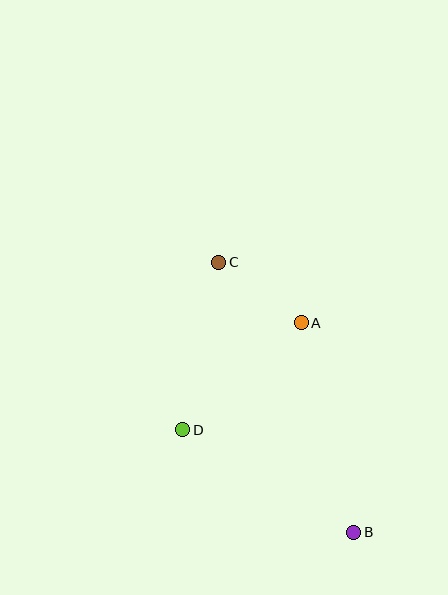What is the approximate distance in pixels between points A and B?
The distance between A and B is approximately 216 pixels.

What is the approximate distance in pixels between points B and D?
The distance between B and D is approximately 199 pixels.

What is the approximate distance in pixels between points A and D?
The distance between A and D is approximately 160 pixels.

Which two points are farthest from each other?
Points B and C are farthest from each other.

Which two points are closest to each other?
Points A and C are closest to each other.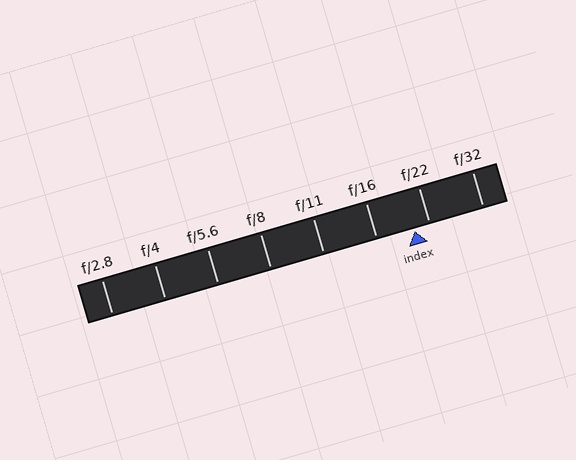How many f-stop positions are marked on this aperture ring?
There are 8 f-stop positions marked.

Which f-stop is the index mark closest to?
The index mark is closest to f/22.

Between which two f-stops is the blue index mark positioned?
The index mark is between f/16 and f/22.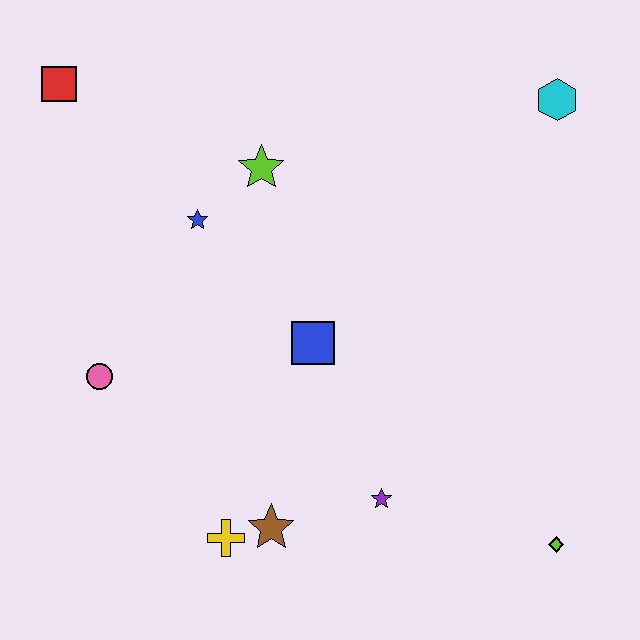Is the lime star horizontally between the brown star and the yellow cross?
Yes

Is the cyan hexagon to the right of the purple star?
Yes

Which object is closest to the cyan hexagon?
The lime star is closest to the cyan hexagon.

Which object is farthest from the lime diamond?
The red square is farthest from the lime diamond.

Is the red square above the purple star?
Yes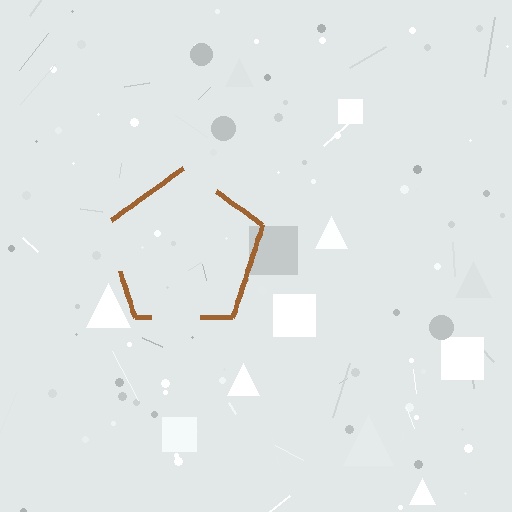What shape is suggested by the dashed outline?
The dashed outline suggests a pentagon.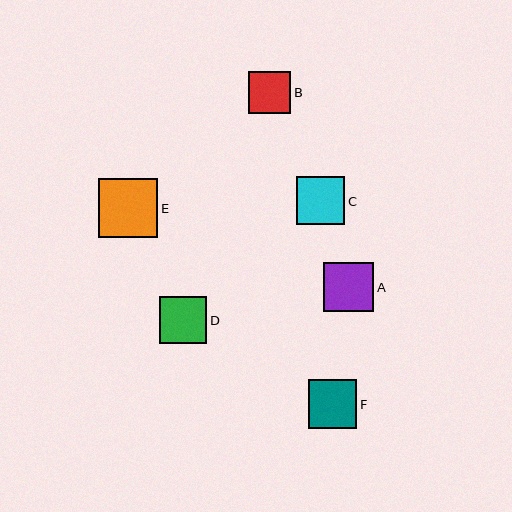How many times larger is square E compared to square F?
Square E is approximately 1.2 times the size of square F.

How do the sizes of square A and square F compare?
Square A and square F are approximately the same size.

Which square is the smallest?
Square B is the smallest with a size of approximately 42 pixels.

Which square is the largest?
Square E is the largest with a size of approximately 59 pixels.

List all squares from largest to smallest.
From largest to smallest: E, A, F, C, D, B.